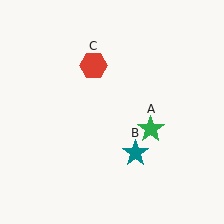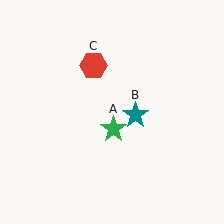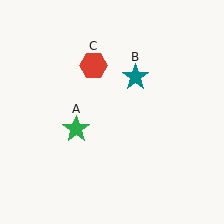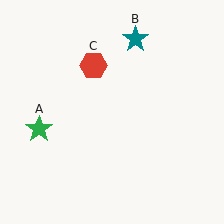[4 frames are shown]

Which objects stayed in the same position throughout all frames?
Red hexagon (object C) remained stationary.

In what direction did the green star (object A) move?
The green star (object A) moved left.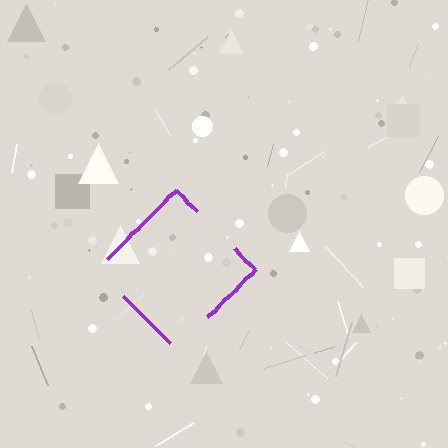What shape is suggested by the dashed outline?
The dashed outline suggests a diamond.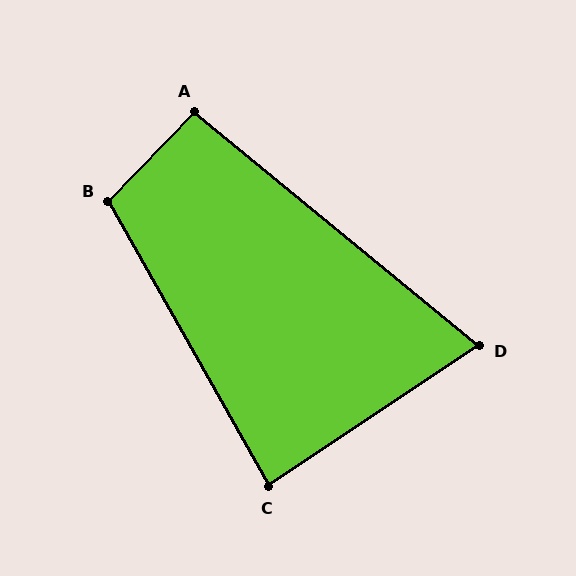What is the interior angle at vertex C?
Approximately 86 degrees (approximately right).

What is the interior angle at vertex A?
Approximately 94 degrees (approximately right).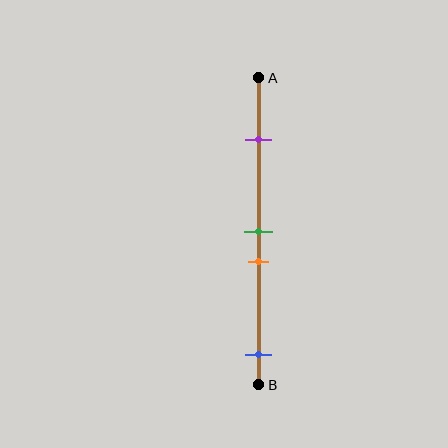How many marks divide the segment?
There are 4 marks dividing the segment.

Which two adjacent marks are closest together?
The green and orange marks are the closest adjacent pair.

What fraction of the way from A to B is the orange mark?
The orange mark is approximately 60% (0.6) of the way from A to B.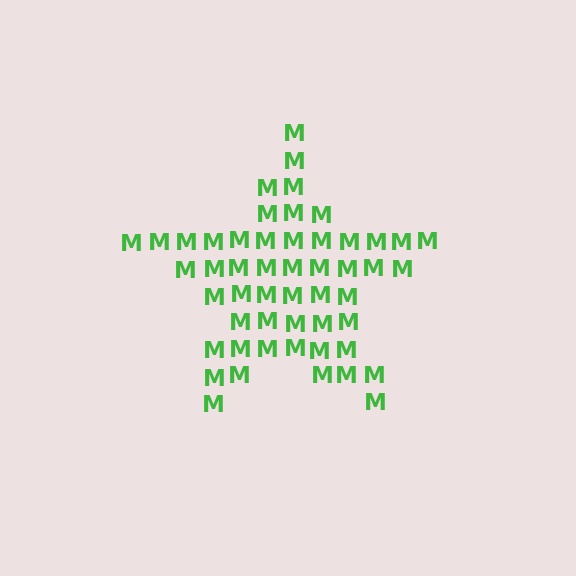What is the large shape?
The large shape is a star.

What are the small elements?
The small elements are letter M's.